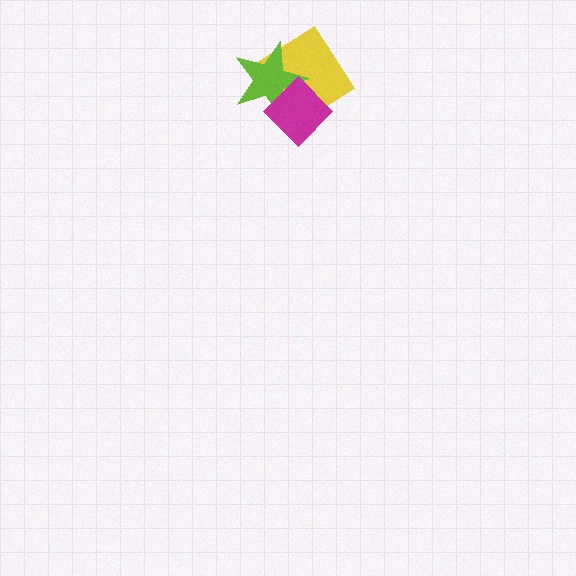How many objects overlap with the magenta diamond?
2 objects overlap with the magenta diamond.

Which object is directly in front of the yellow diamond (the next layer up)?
The lime star is directly in front of the yellow diamond.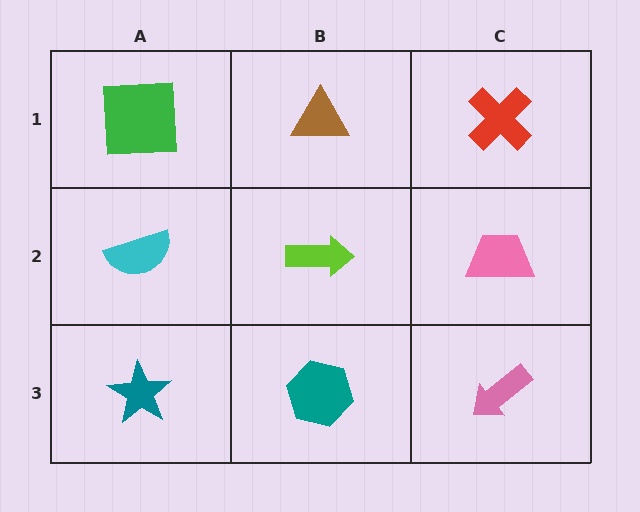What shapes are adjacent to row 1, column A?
A cyan semicircle (row 2, column A), a brown triangle (row 1, column B).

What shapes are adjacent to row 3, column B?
A lime arrow (row 2, column B), a teal star (row 3, column A), a pink arrow (row 3, column C).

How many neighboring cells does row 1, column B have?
3.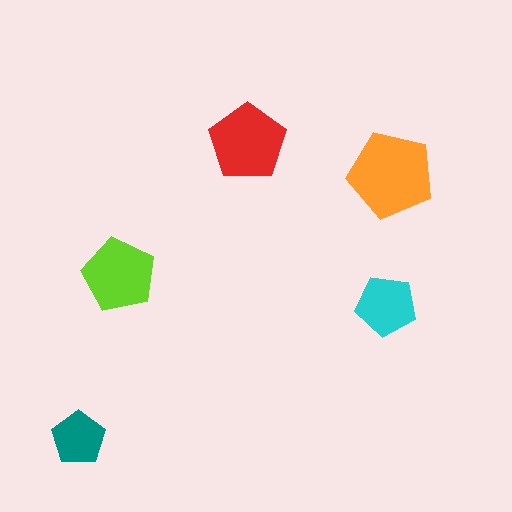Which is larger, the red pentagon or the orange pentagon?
The orange one.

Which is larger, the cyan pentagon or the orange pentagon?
The orange one.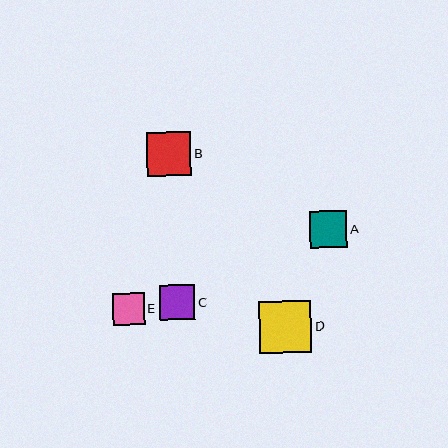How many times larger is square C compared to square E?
Square C is approximately 1.1 times the size of square E.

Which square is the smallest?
Square E is the smallest with a size of approximately 32 pixels.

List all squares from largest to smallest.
From largest to smallest: D, B, A, C, E.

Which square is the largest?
Square D is the largest with a size of approximately 52 pixels.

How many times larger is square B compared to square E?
Square B is approximately 1.4 times the size of square E.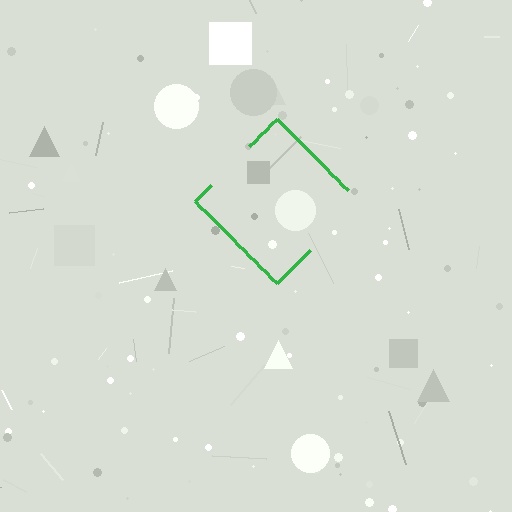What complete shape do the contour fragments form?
The contour fragments form a diamond.